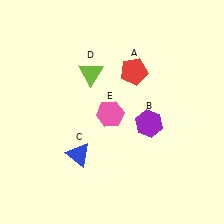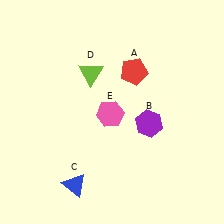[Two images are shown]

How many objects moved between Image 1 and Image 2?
1 object moved between the two images.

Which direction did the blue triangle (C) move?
The blue triangle (C) moved down.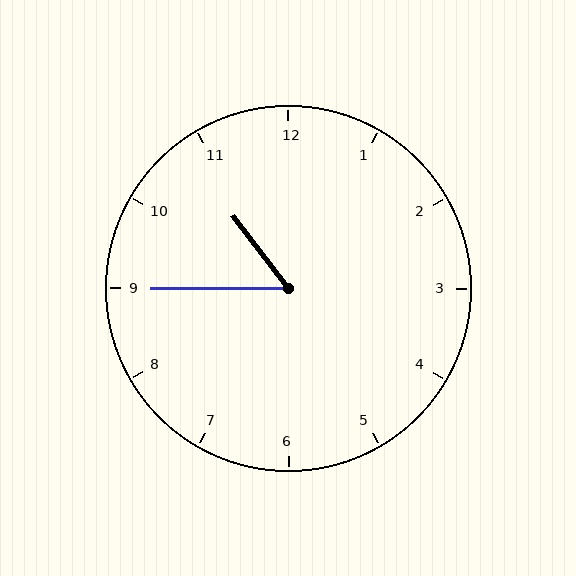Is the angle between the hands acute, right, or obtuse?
It is acute.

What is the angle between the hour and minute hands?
Approximately 52 degrees.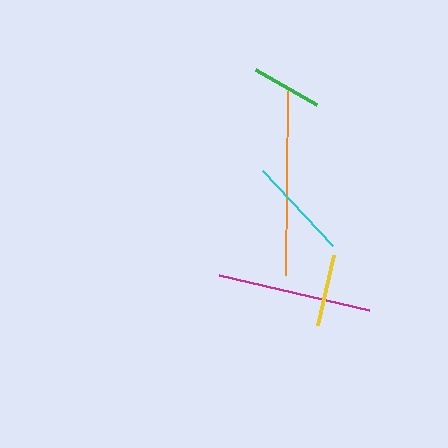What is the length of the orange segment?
The orange segment is approximately 185 pixels long.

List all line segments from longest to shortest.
From longest to shortest: orange, magenta, cyan, yellow, green.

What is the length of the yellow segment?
The yellow segment is approximately 71 pixels long.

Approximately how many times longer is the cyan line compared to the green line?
The cyan line is approximately 1.5 times the length of the green line.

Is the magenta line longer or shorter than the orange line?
The orange line is longer than the magenta line.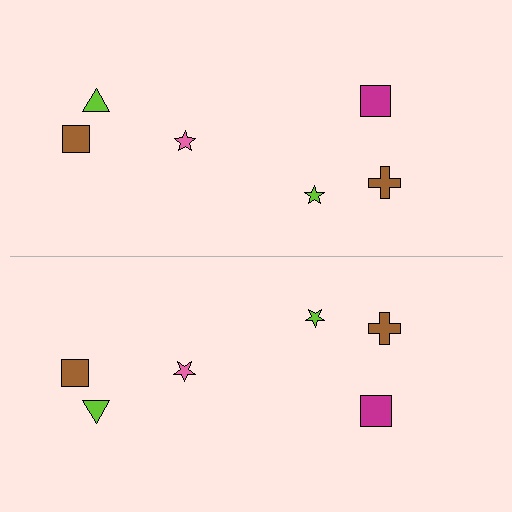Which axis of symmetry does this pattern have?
The pattern has a horizontal axis of symmetry running through the center of the image.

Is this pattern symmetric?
Yes, this pattern has bilateral (reflection) symmetry.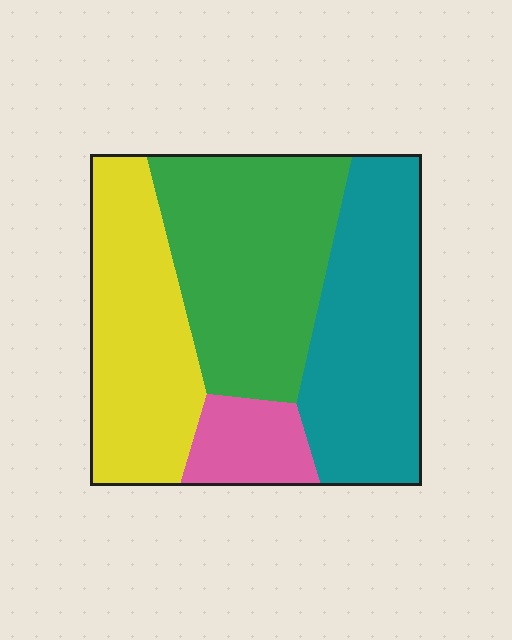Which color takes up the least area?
Pink, at roughly 10%.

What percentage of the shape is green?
Green takes up about one third (1/3) of the shape.